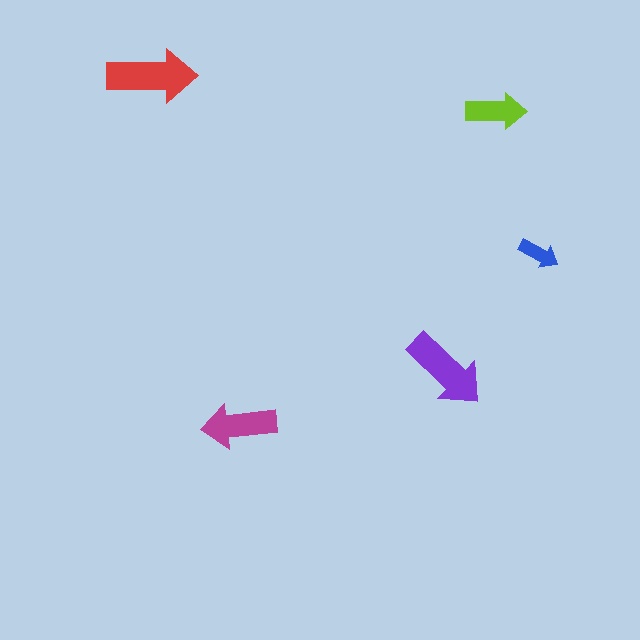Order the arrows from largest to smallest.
the red one, the purple one, the magenta one, the lime one, the blue one.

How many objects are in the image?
There are 5 objects in the image.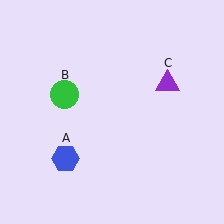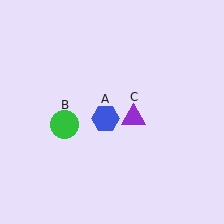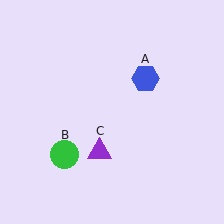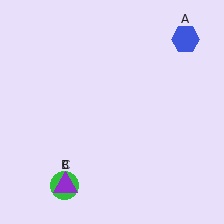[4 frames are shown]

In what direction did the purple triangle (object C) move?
The purple triangle (object C) moved down and to the left.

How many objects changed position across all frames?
3 objects changed position: blue hexagon (object A), green circle (object B), purple triangle (object C).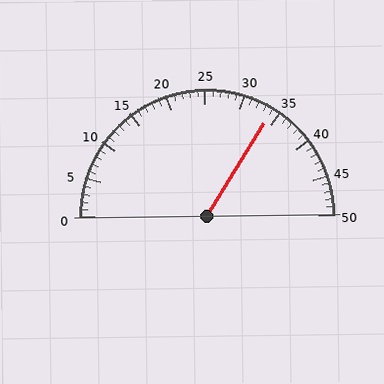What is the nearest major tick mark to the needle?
The nearest major tick mark is 35.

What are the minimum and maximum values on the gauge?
The gauge ranges from 0 to 50.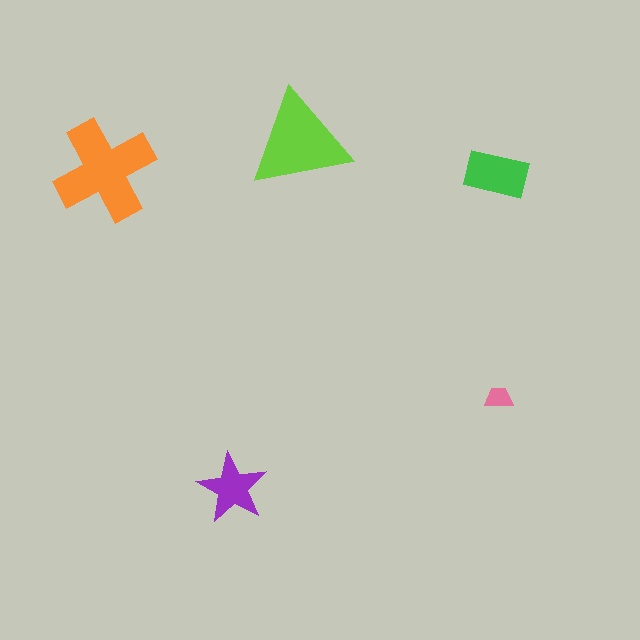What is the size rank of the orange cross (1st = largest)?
1st.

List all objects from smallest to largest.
The pink trapezoid, the purple star, the green rectangle, the lime triangle, the orange cross.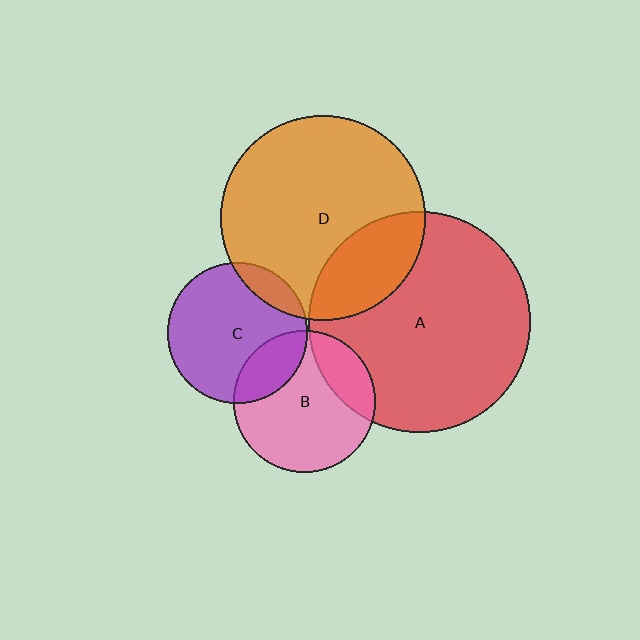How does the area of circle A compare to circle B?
Approximately 2.4 times.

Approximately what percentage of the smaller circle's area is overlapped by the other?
Approximately 10%.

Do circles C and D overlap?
Yes.